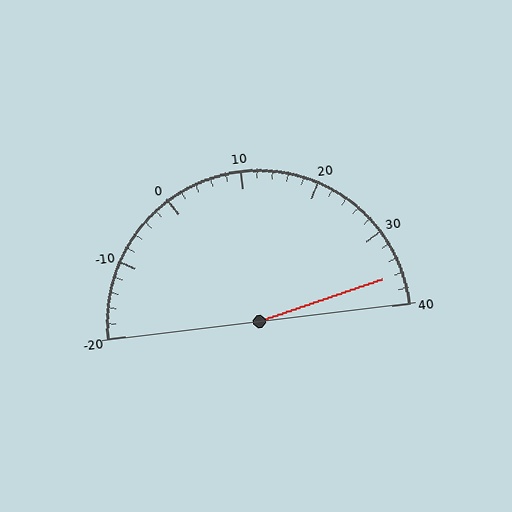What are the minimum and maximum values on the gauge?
The gauge ranges from -20 to 40.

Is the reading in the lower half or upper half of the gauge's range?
The reading is in the upper half of the range (-20 to 40).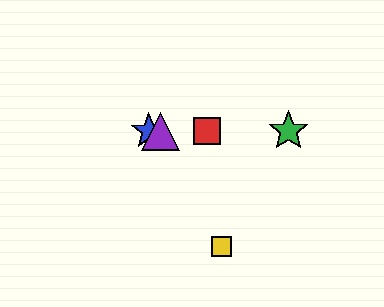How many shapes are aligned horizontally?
4 shapes (the red square, the blue star, the green star, the purple triangle) are aligned horizontally.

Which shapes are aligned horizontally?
The red square, the blue star, the green star, the purple triangle are aligned horizontally.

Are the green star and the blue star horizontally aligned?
Yes, both are at y≈131.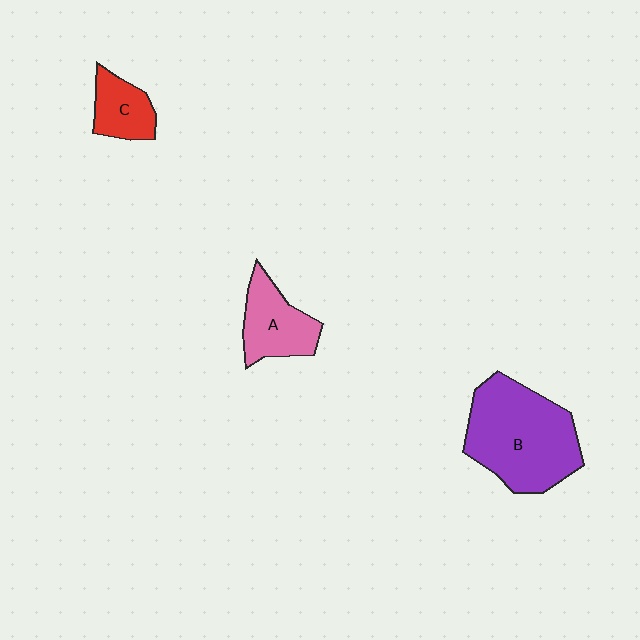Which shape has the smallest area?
Shape C (red).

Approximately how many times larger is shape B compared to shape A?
Approximately 2.1 times.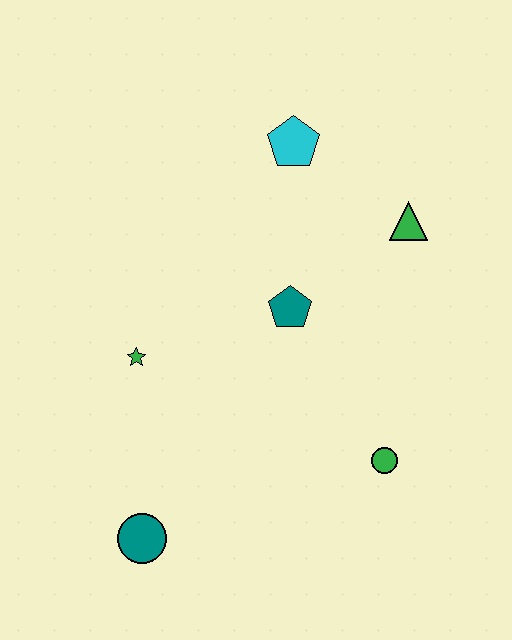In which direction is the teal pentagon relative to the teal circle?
The teal pentagon is above the teal circle.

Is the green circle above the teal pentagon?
No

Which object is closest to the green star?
The teal pentagon is closest to the green star.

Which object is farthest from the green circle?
The cyan pentagon is farthest from the green circle.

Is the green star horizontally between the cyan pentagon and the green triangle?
No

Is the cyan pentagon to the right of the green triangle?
No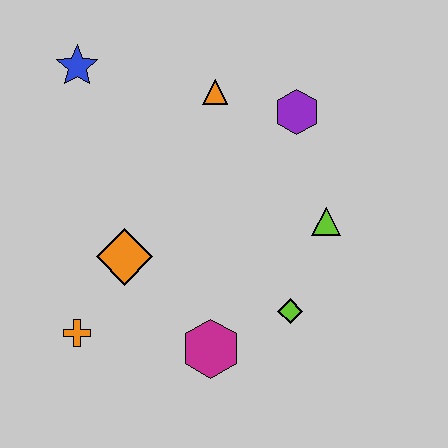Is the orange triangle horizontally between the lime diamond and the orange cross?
Yes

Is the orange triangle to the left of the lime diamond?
Yes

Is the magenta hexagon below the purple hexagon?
Yes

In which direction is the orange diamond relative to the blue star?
The orange diamond is below the blue star.